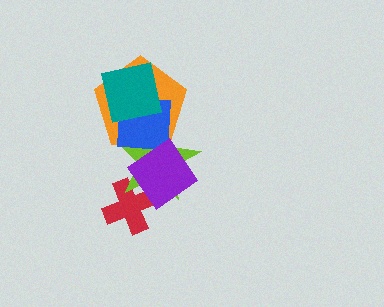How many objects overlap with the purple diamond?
3 objects overlap with the purple diamond.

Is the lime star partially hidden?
Yes, it is partially covered by another shape.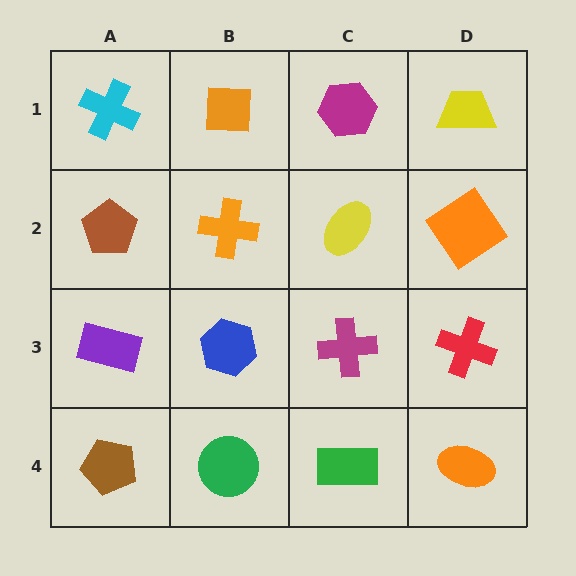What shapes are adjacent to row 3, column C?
A yellow ellipse (row 2, column C), a green rectangle (row 4, column C), a blue hexagon (row 3, column B), a red cross (row 3, column D).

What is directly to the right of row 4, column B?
A green rectangle.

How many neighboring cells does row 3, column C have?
4.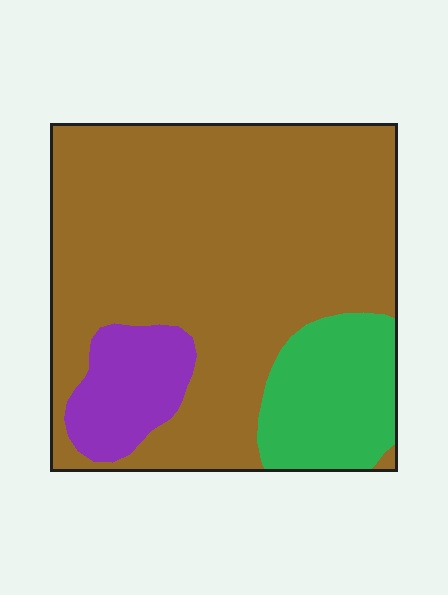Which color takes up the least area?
Purple, at roughly 10%.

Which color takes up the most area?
Brown, at roughly 75%.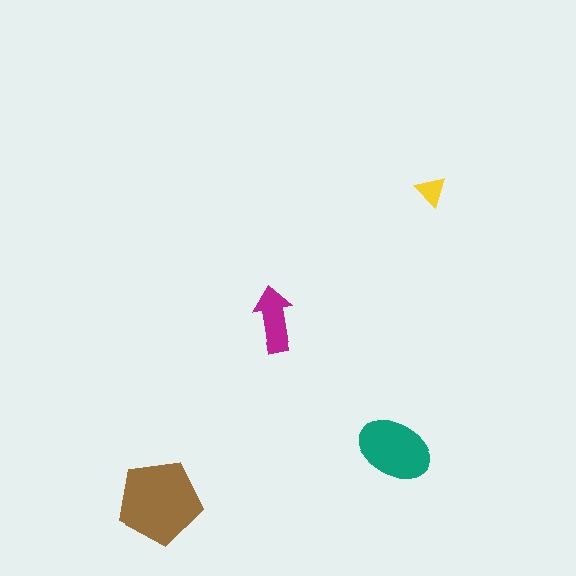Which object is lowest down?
The brown pentagon is bottommost.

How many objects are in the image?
There are 4 objects in the image.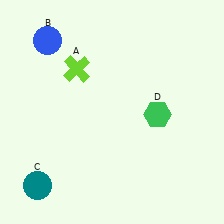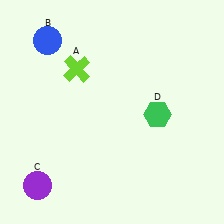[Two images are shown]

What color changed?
The circle (C) changed from teal in Image 1 to purple in Image 2.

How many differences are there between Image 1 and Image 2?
There is 1 difference between the two images.